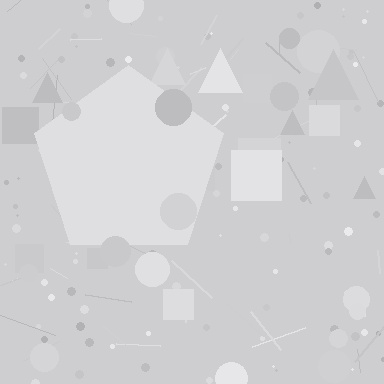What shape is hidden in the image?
A pentagon is hidden in the image.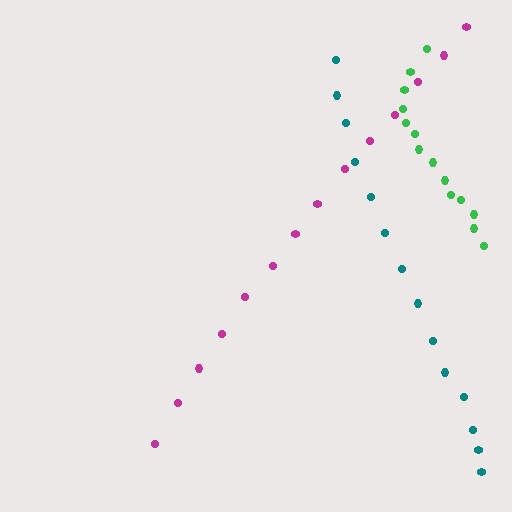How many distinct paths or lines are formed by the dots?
There are 3 distinct paths.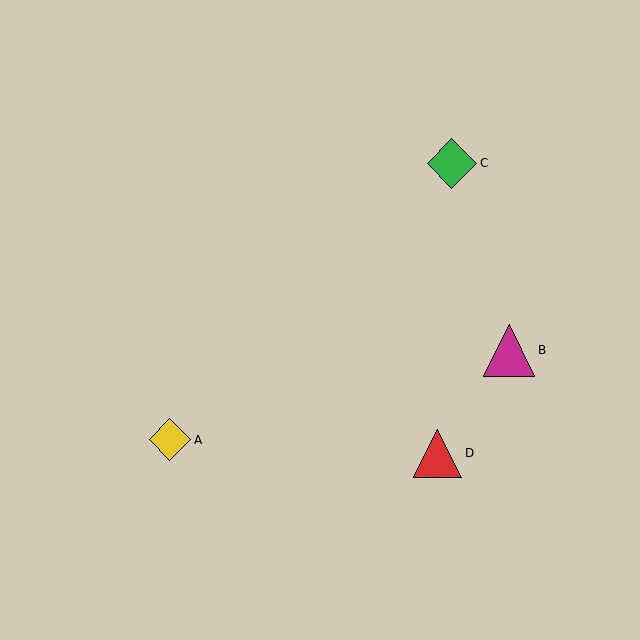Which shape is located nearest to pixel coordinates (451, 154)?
The green diamond (labeled C) at (452, 163) is nearest to that location.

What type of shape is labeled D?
Shape D is a red triangle.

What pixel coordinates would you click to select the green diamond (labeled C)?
Click at (452, 163) to select the green diamond C.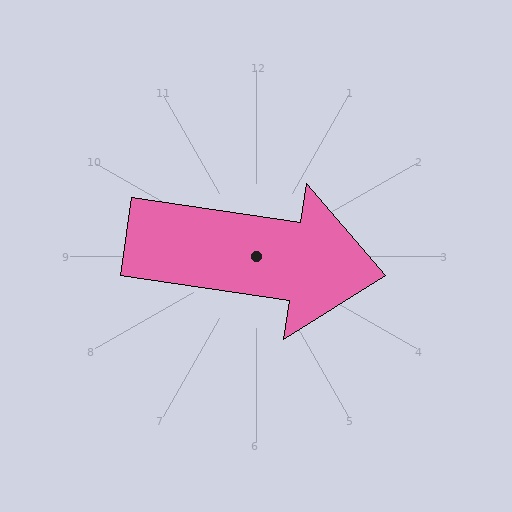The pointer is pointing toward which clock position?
Roughly 3 o'clock.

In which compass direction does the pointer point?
East.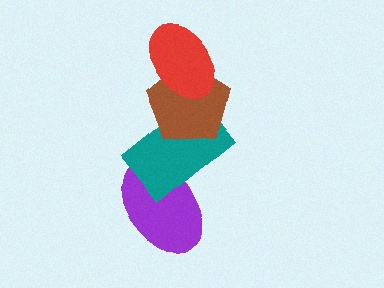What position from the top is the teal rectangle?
The teal rectangle is 3rd from the top.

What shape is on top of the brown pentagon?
The red ellipse is on top of the brown pentagon.